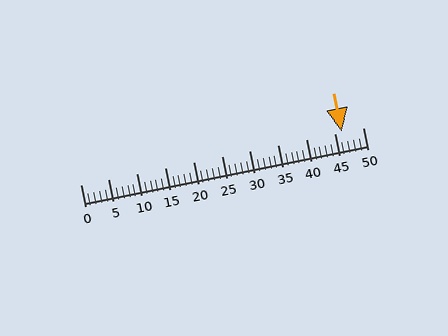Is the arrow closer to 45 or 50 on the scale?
The arrow is closer to 45.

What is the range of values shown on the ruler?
The ruler shows values from 0 to 50.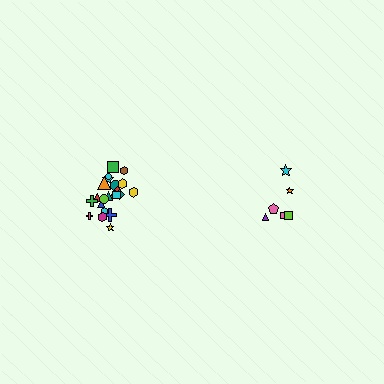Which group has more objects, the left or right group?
The left group.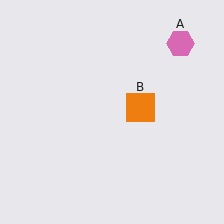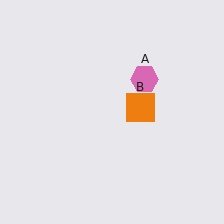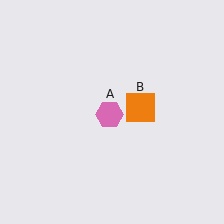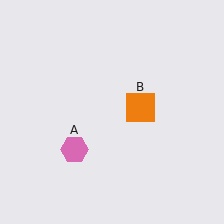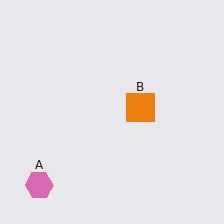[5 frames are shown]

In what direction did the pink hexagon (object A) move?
The pink hexagon (object A) moved down and to the left.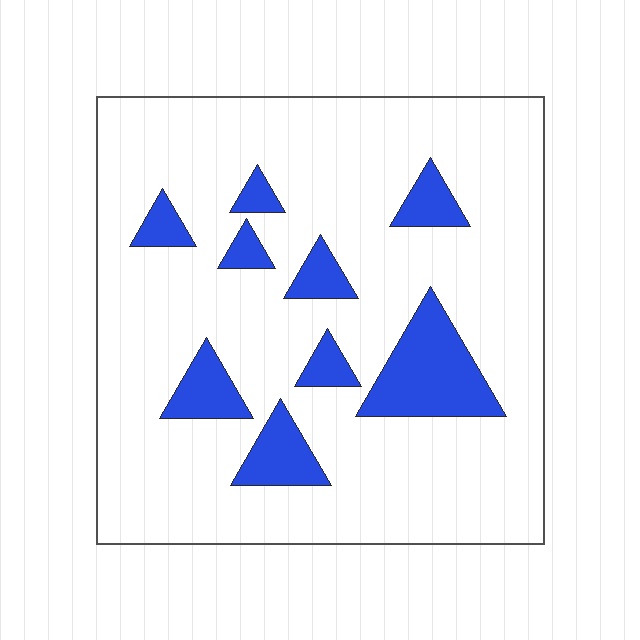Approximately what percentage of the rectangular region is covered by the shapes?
Approximately 15%.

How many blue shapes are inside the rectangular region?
9.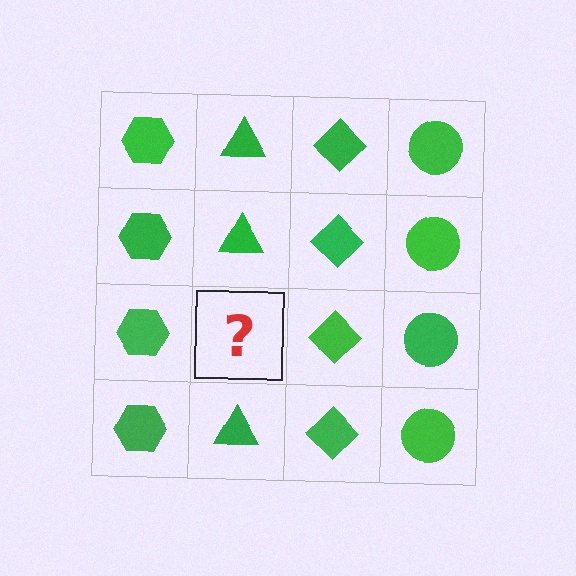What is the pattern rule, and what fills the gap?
The rule is that each column has a consistent shape. The gap should be filled with a green triangle.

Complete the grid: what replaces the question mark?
The question mark should be replaced with a green triangle.